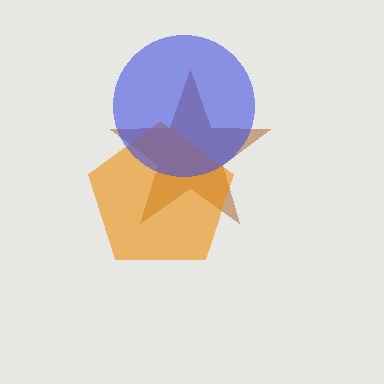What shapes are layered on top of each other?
The layered shapes are: a brown star, an orange pentagon, a blue circle.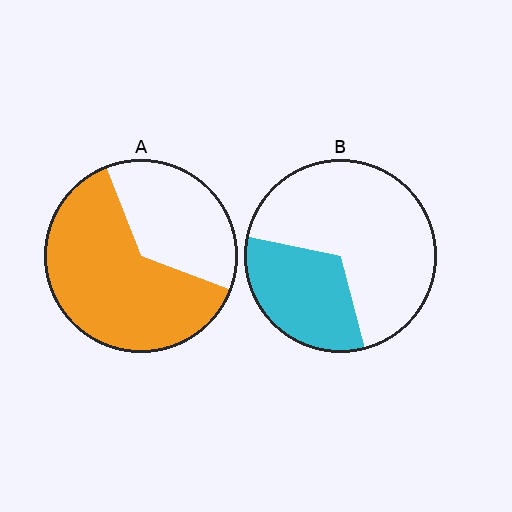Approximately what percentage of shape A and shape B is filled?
A is approximately 65% and B is approximately 30%.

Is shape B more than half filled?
No.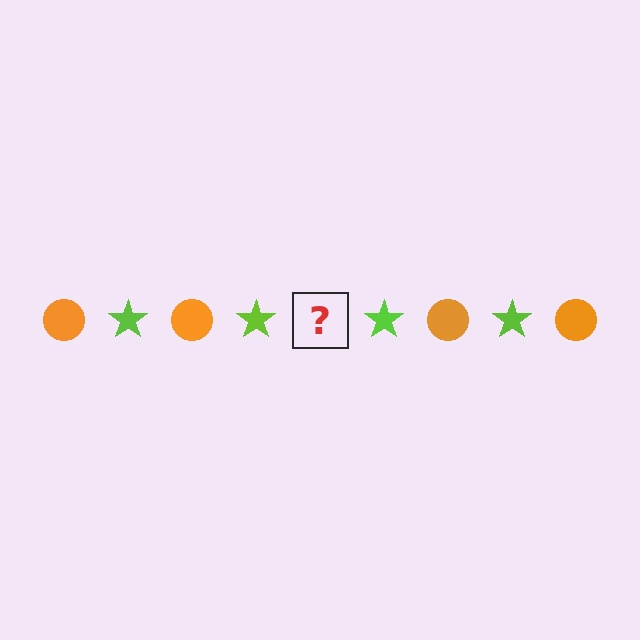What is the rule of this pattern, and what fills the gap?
The rule is that the pattern alternates between orange circle and lime star. The gap should be filled with an orange circle.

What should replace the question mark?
The question mark should be replaced with an orange circle.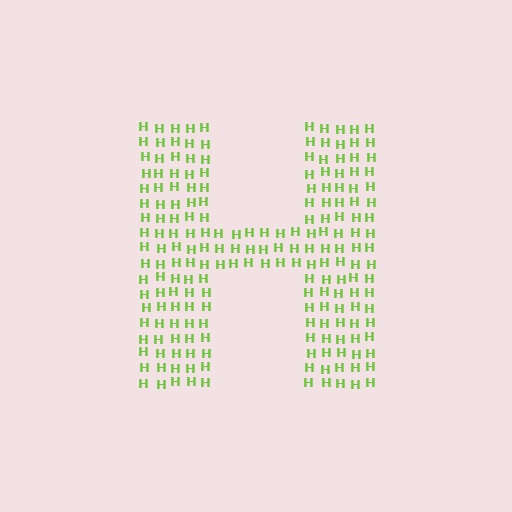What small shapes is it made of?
It is made of small letter H's.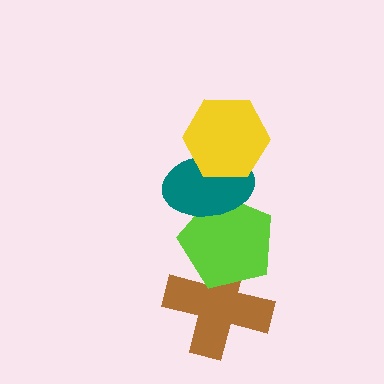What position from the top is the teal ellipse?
The teal ellipse is 2nd from the top.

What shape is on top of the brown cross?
The lime pentagon is on top of the brown cross.